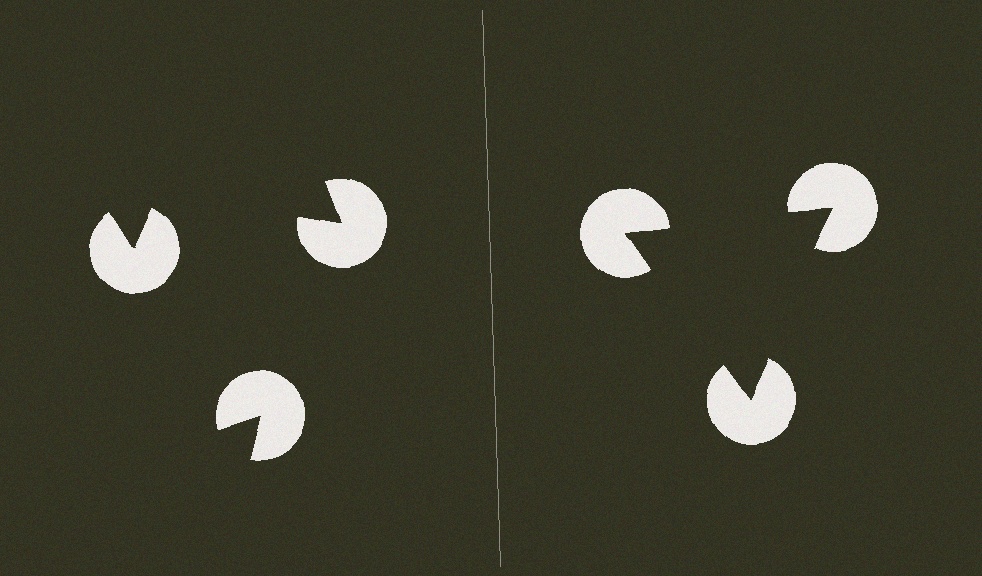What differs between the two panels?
The pac-man discs are positioned identically on both sides; only the wedge orientations differ. On the right they align to a triangle; on the left they are misaligned.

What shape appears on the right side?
An illusory triangle.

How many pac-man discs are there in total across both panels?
6 — 3 on each side.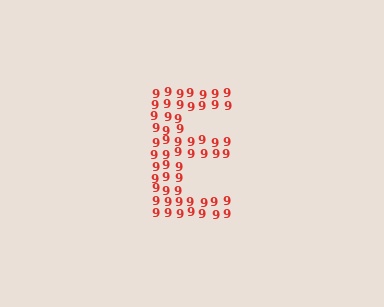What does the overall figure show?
The overall figure shows the letter E.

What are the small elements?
The small elements are digit 9's.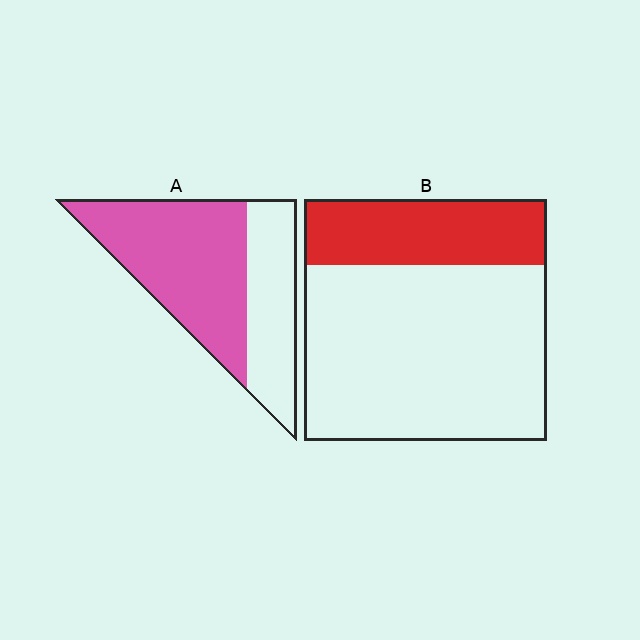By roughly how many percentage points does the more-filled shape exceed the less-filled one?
By roughly 35 percentage points (A over B).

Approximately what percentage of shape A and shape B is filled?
A is approximately 65% and B is approximately 25%.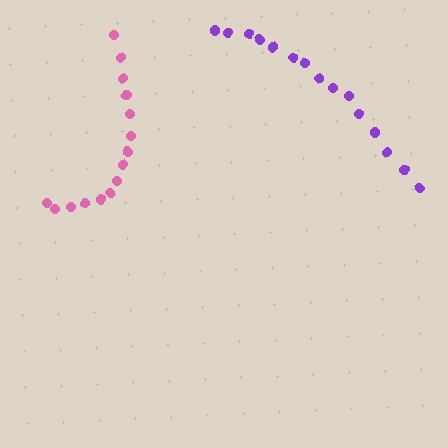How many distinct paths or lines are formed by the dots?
There are 2 distinct paths.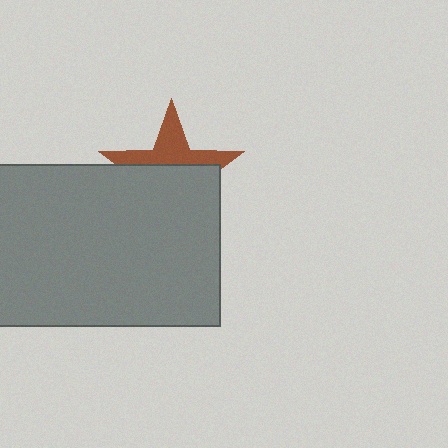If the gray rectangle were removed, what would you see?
You would see the complete brown star.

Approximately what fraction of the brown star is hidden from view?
Roughly 61% of the brown star is hidden behind the gray rectangle.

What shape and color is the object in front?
The object in front is a gray rectangle.